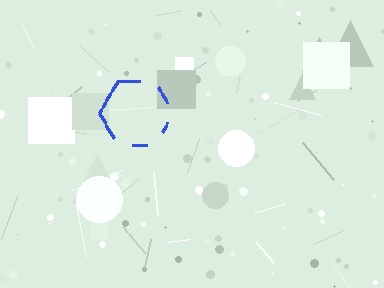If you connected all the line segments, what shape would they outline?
They would outline a hexagon.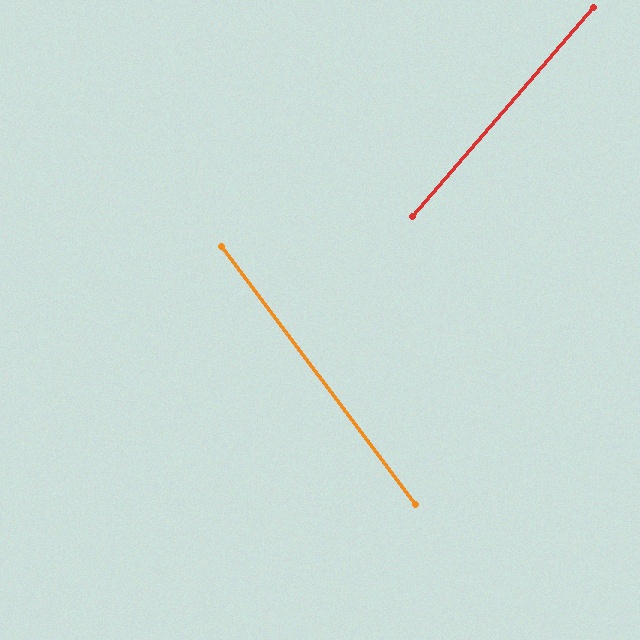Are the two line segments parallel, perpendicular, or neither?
Neither parallel nor perpendicular — they differ by about 78°.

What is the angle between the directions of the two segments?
Approximately 78 degrees.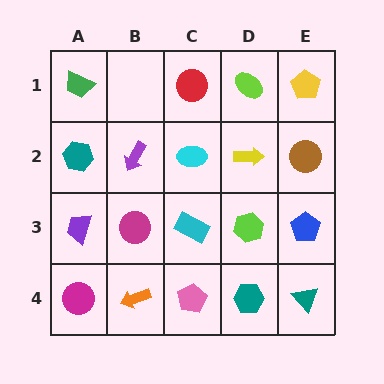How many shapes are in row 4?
5 shapes.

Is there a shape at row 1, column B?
No, that cell is empty.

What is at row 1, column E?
A yellow pentagon.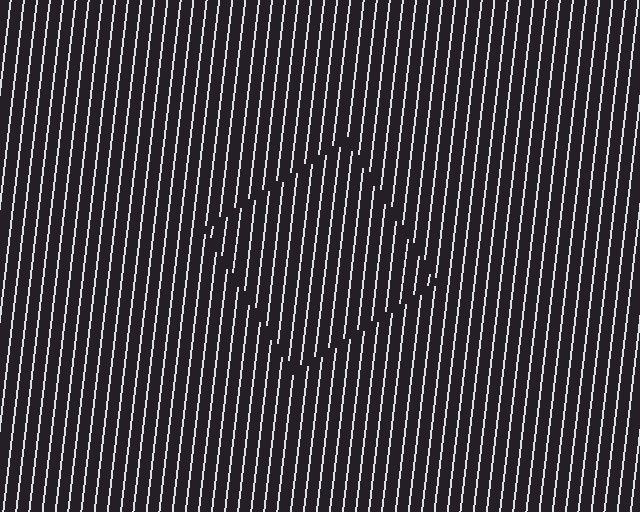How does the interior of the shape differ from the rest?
The interior of the shape contains the same grating, shifted by half a period — the contour is defined by the phase discontinuity where line-ends from the inner and outer gratings abut.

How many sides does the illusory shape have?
4 sides — the line-ends trace a square.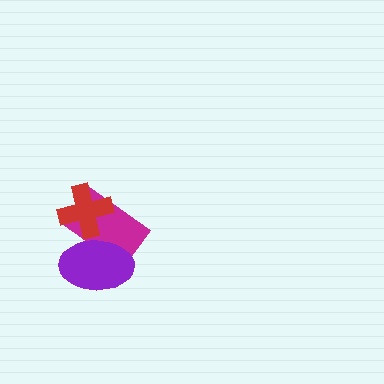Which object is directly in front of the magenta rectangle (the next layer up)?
The purple ellipse is directly in front of the magenta rectangle.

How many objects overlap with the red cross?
2 objects overlap with the red cross.